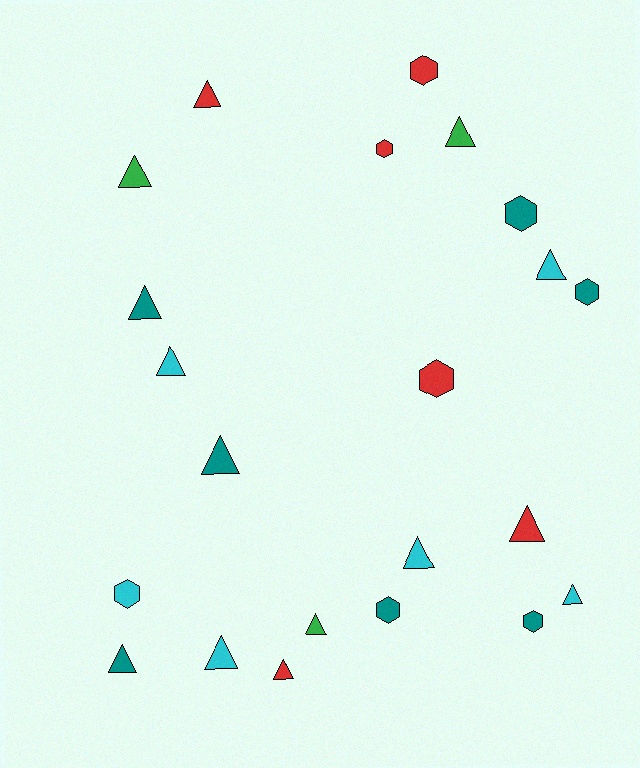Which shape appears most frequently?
Triangle, with 14 objects.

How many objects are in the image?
There are 22 objects.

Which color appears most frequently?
Teal, with 7 objects.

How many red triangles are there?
There are 3 red triangles.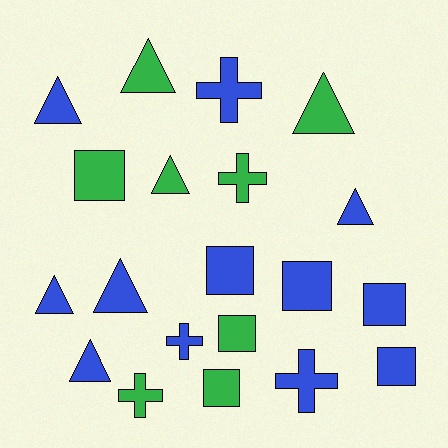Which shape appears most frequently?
Triangle, with 8 objects.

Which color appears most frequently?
Blue, with 12 objects.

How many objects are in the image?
There are 20 objects.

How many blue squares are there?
There are 4 blue squares.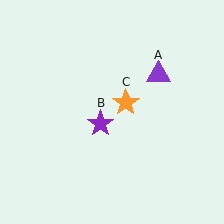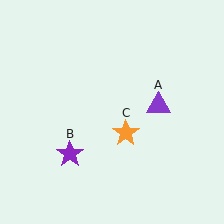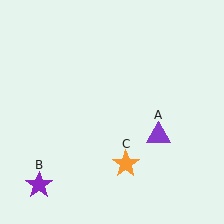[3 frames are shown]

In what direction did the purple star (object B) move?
The purple star (object B) moved down and to the left.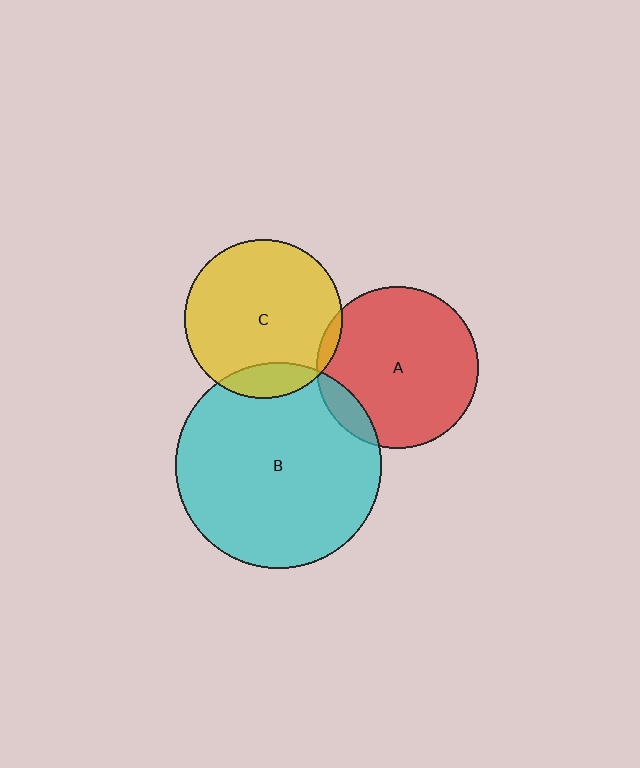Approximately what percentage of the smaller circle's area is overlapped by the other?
Approximately 10%.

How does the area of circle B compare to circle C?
Approximately 1.7 times.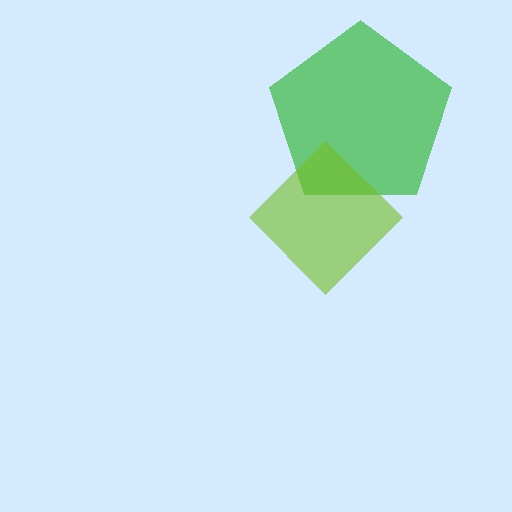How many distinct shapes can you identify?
There are 2 distinct shapes: a green pentagon, a lime diamond.